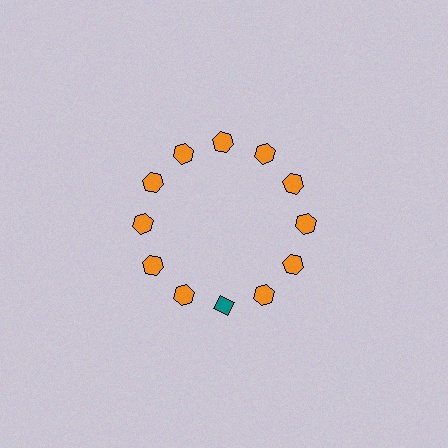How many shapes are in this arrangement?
There are 12 shapes arranged in a ring pattern.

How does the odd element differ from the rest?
It differs in both color (teal instead of orange) and shape (diamond instead of hexagon).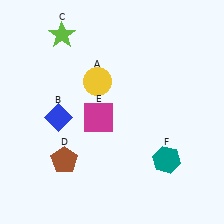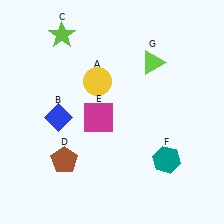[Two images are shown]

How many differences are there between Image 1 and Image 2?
There is 1 difference between the two images.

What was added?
A lime triangle (G) was added in Image 2.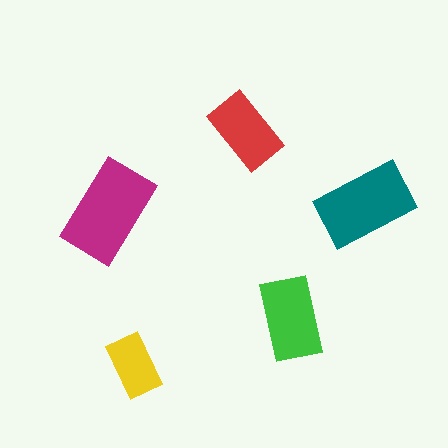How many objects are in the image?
There are 5 objects in the image.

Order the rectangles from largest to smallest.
the magenta one, the teal one, the green one, the red one, the yellow one.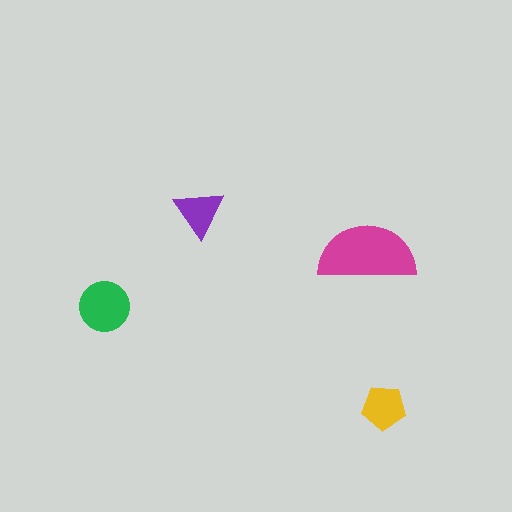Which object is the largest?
The magenta semicircle.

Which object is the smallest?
The purple triangle.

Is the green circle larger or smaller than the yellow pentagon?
Larger.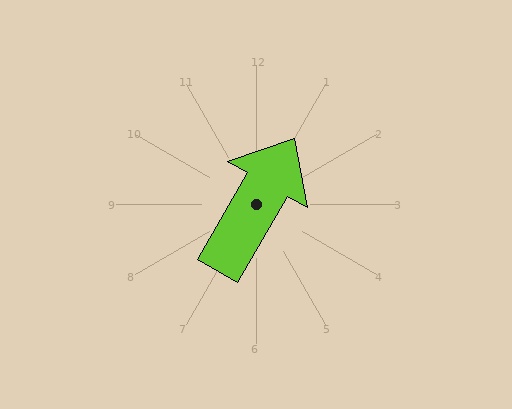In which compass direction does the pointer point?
Northeast.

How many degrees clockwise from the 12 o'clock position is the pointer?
Approximately 30 degrees.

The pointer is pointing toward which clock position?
Roughly 1 o'clock.